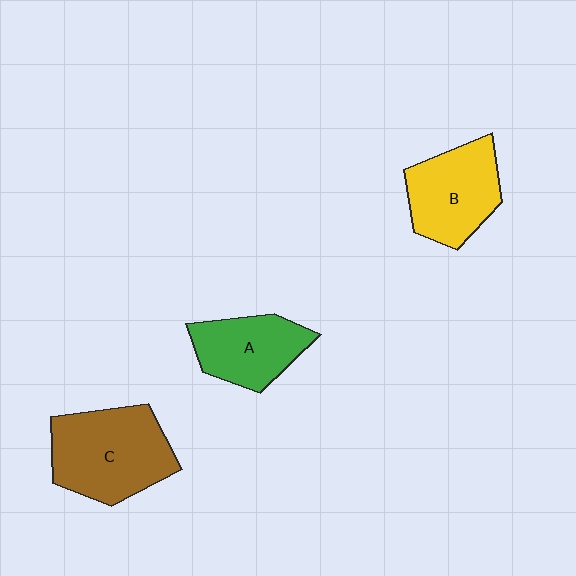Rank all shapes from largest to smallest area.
From largest to smallest: C (brown), B (yellow), A (green).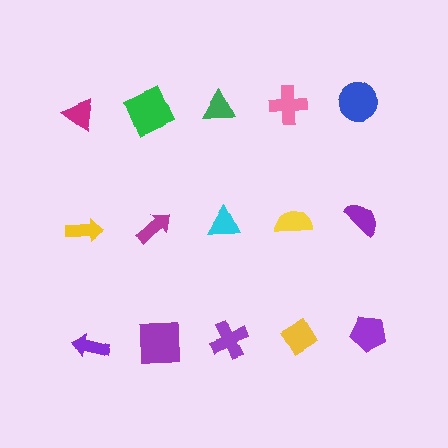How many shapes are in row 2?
5 shapes.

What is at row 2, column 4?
A yellow semicircle.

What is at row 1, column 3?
A green triangle.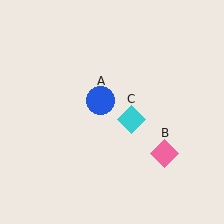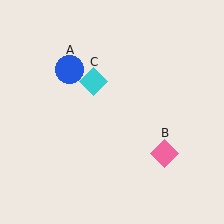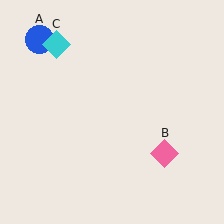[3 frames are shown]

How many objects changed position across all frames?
2 objects changed position: blue circle (object A), cyan diamond (object C).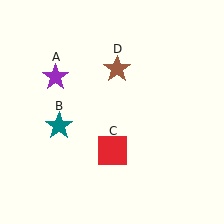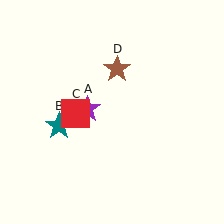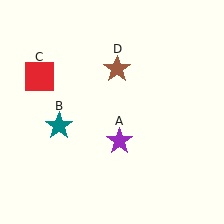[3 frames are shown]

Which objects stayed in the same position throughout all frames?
Teal star (object B) and brown star (object D) remained stationary.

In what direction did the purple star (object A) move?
The purple star (object A) moved down and to the right.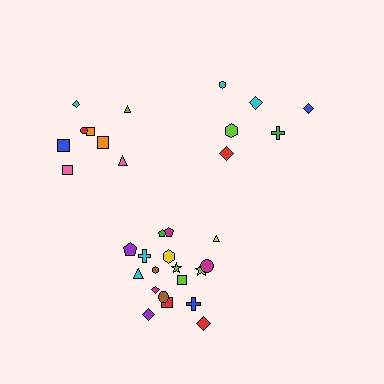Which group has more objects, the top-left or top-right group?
The top-left group.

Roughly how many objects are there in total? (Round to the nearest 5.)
Roughly 30 objects in total.